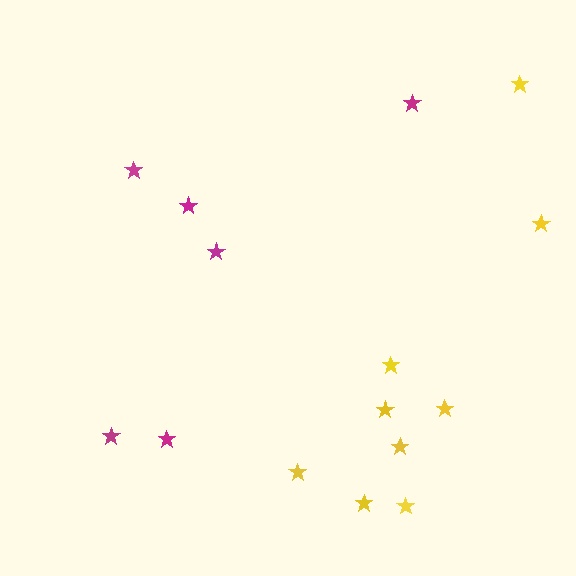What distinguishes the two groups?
There are 2 groups: one group of magenta stars (6) and one group of yellow stars (9).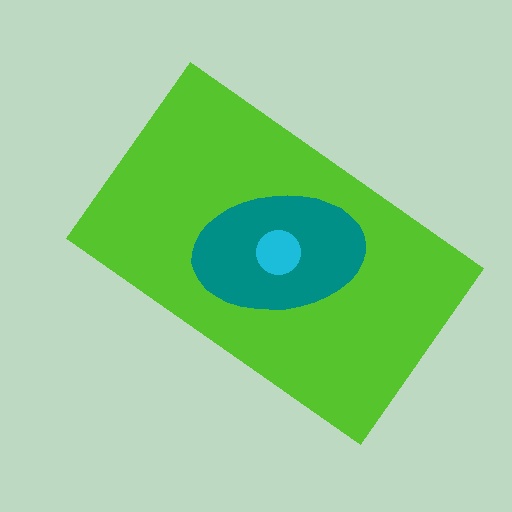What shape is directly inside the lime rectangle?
The teal ellipse.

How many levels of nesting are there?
3.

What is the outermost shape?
The lime rectangle.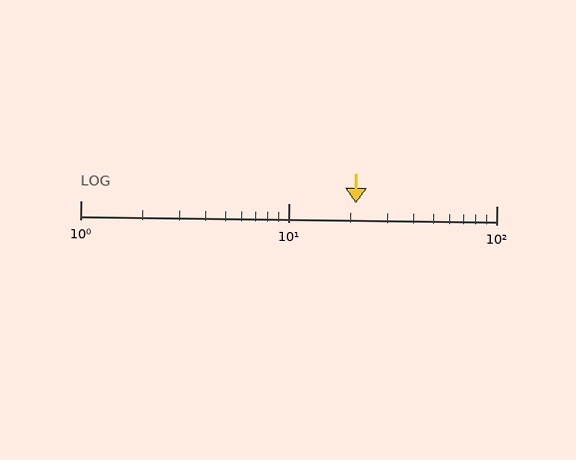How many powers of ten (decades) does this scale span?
The scale spans 2 decades, from 1 to 100.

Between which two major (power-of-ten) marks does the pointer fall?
The pointer is between 10 and 100.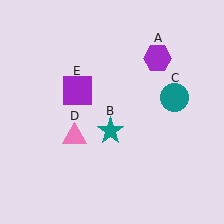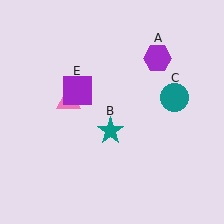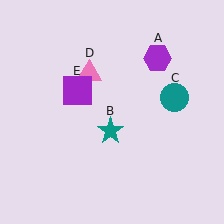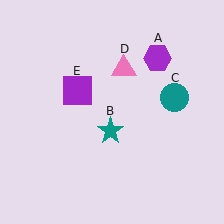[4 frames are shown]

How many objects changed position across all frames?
1 object changed position: pink triangle (object D).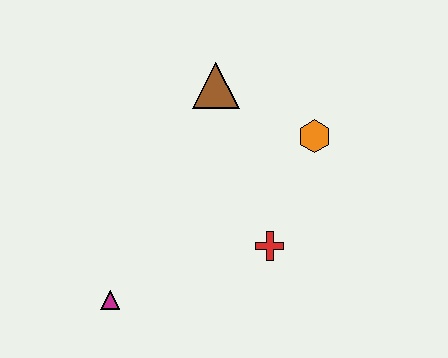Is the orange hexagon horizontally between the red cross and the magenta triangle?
No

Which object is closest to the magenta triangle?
The red cross is closest to the magenta triangle.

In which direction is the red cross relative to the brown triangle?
The red cross is below the brown triangle.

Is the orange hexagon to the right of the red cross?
Yes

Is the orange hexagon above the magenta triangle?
Yes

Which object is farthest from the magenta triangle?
The orange hexagon is farthest from the magenta triangle.